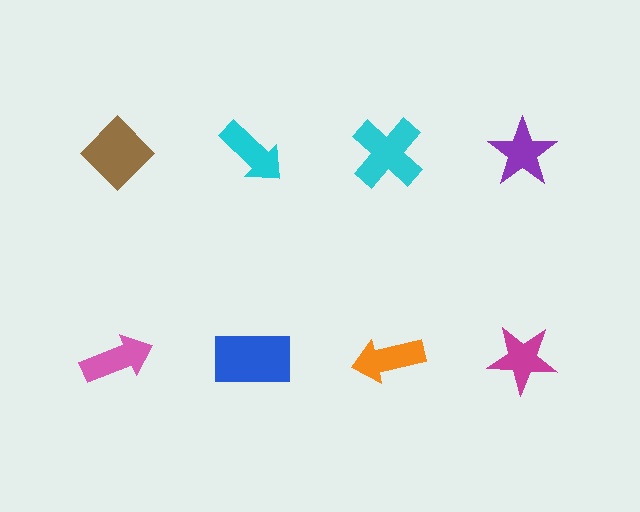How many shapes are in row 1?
4 shapes.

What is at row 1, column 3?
A cyan cross.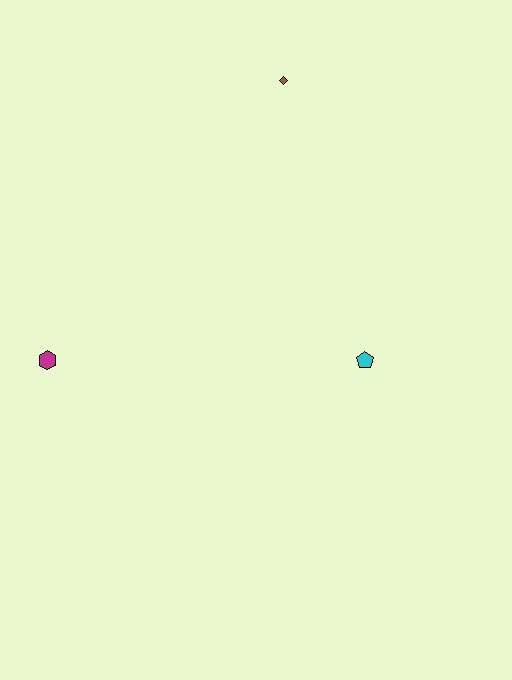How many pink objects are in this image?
There are no pink objects.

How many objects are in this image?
There are 3 objects.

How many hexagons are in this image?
There is 1 hexagon.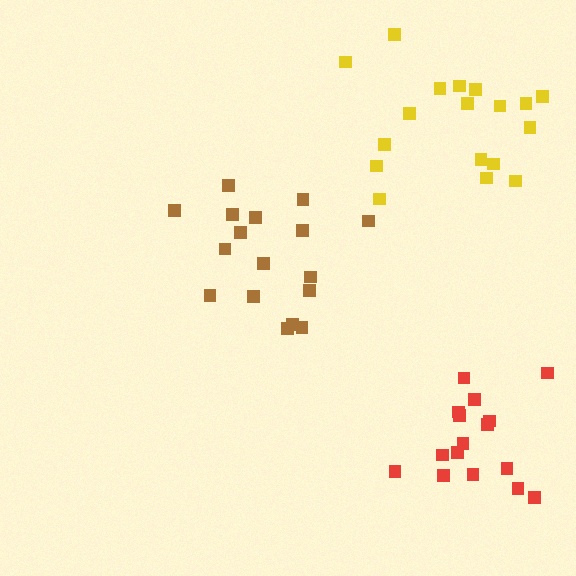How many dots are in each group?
Group 1: 18 dots, Group 2: 17 dots, Group 3: 16 dots (51 total).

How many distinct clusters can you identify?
There are 3 distinct clusters.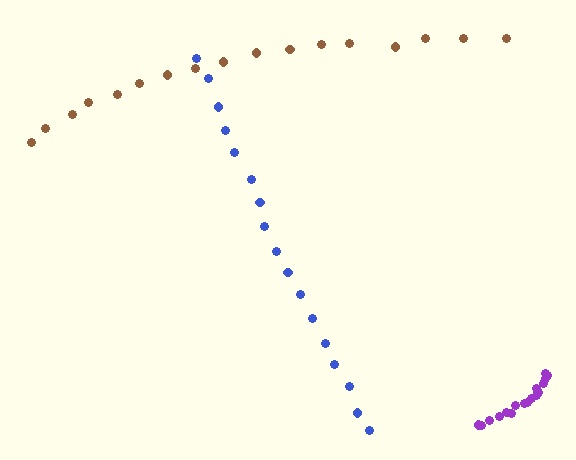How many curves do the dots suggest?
There are 3 distinct paths.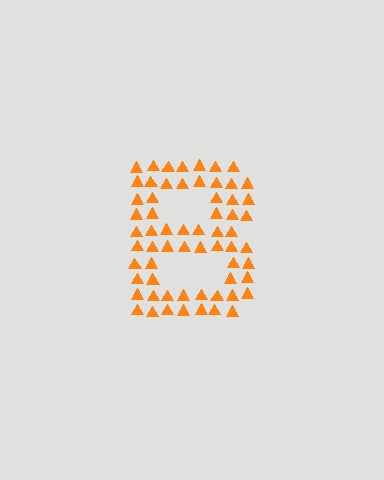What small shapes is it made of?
It is made of small triangles.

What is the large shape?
The large shape is the letter B.